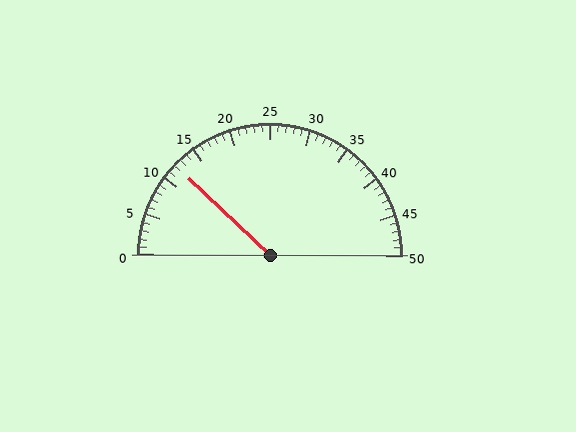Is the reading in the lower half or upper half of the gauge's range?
The reading is in the lower half of the range (0 to 50).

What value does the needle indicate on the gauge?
The needle indicates approximately 12.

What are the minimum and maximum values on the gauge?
The gauge ranges from 0 to 50.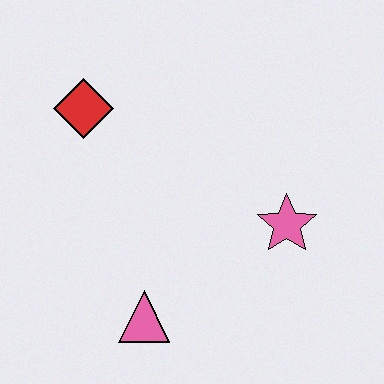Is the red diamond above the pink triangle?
Yes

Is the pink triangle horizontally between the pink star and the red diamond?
Yes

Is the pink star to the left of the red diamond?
No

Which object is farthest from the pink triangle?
The red diamond is farthest from the pink triangle.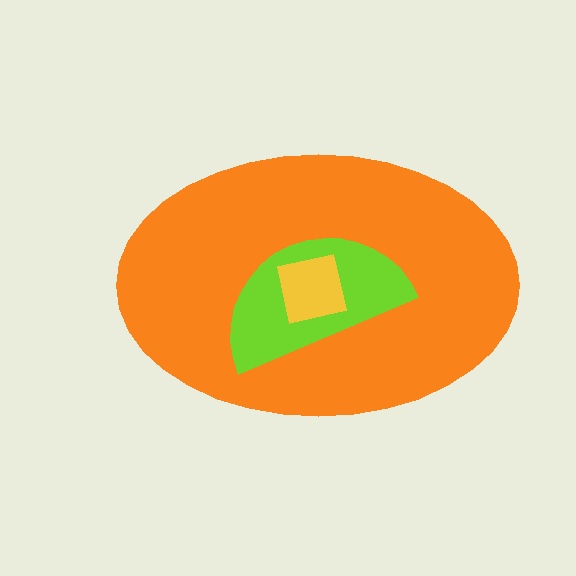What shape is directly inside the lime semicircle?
The yellow square.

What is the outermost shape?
The orange ellipse.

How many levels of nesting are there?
3.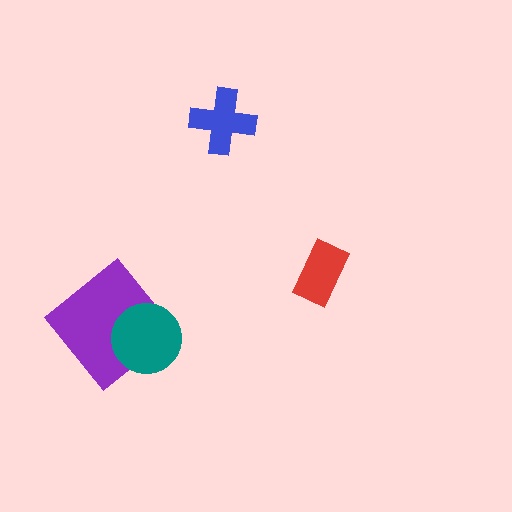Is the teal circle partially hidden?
No, no other shape covers it.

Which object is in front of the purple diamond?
The teal circle is in front of the purple diamond.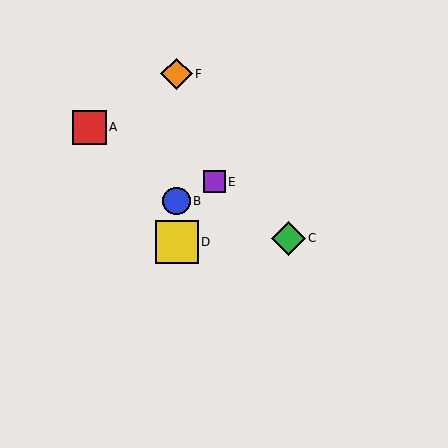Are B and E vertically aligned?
No, B is at x≈177 and E is at x≈215.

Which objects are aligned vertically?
Objects B, D, F are aligned vertically.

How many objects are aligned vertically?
3 objects (B, D, F) are aligned vertically.